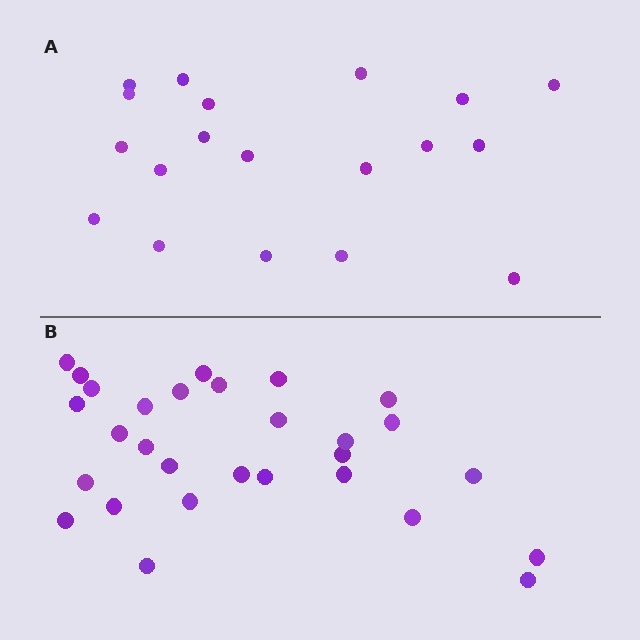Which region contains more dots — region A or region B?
Region B (the bottom region) has more dots.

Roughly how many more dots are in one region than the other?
Region B has roughly 10 or so more dots than region A.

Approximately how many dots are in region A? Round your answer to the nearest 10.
About 20 dots. (The exact count is 19, which rounds to 20.)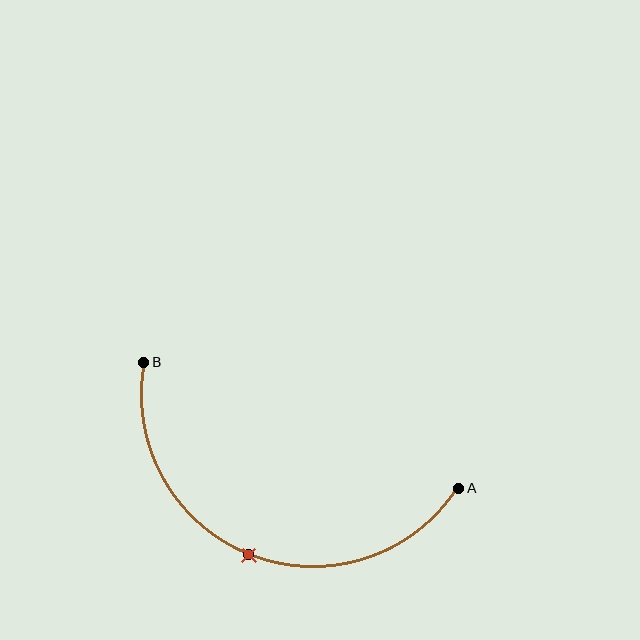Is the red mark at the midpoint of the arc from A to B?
Yes. The red mark lies on the arc at equal arc-length from both A and B — it is the arc midpoint.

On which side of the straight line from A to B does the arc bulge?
The arc bulges below the straight line connecting A and B.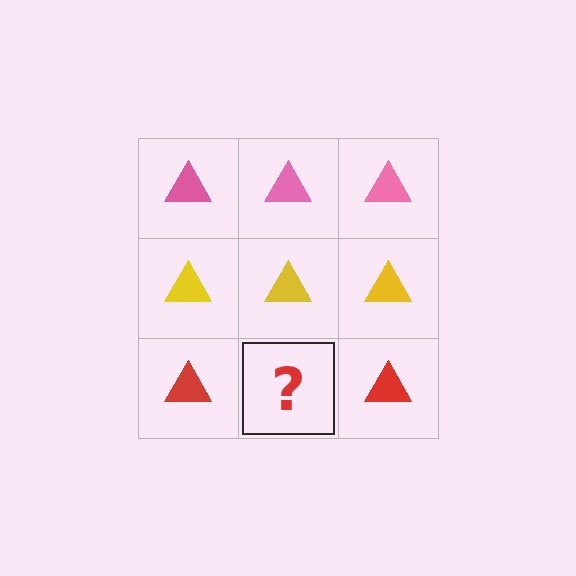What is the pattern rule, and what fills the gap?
The rule is that each row has a consistent color. The gap should be filled with a red triangle.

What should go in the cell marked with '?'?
The missing cell should contain a red triangle.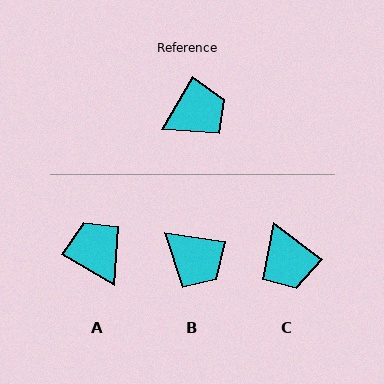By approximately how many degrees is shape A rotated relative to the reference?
Approximately 91 degrees counter-clockwise.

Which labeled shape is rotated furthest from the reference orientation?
C, about 96 degrees away.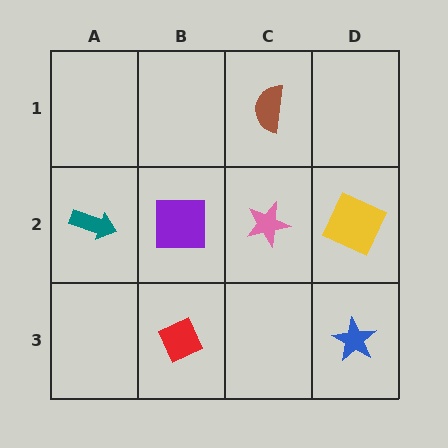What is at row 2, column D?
A yellow square.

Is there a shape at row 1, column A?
No, that cell is empty.